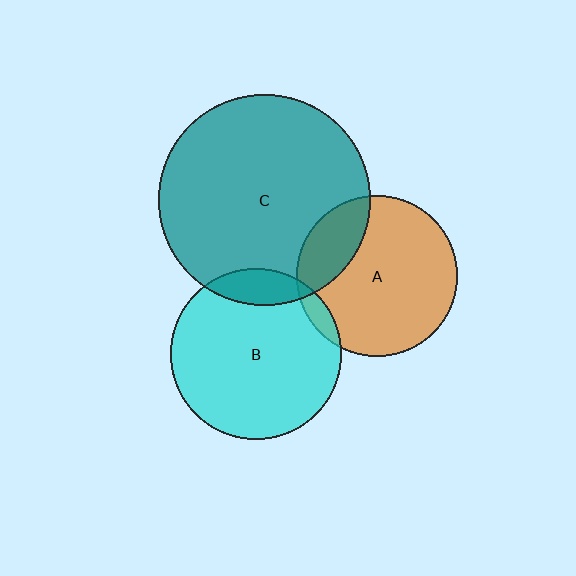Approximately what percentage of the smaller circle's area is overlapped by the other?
Approximately 5%.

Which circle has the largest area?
Circle C (teal).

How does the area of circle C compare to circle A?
Approximately 1.7 times.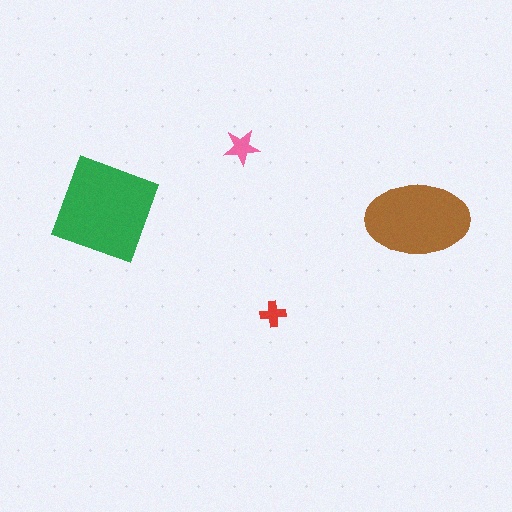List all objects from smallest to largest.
The red cross, the pink star, the brown ellipse, the green diamond.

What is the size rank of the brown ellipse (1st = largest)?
2nd.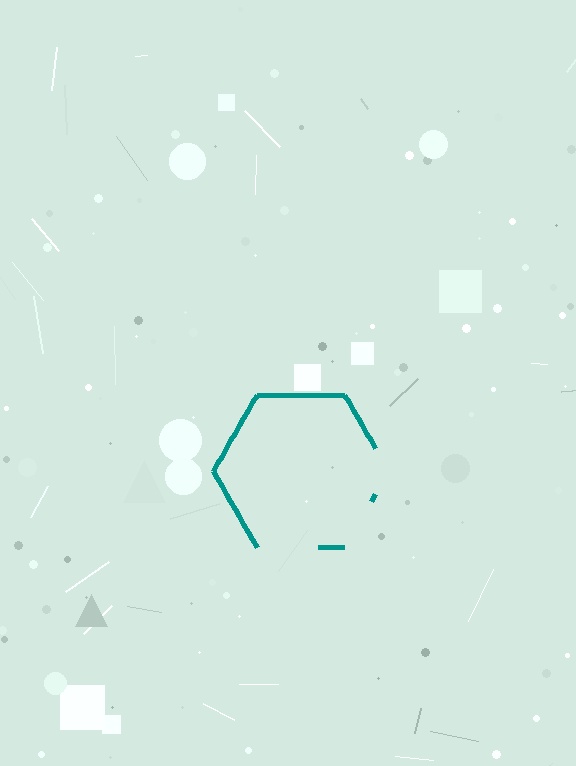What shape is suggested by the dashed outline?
The dashed outline suggests a hexagon.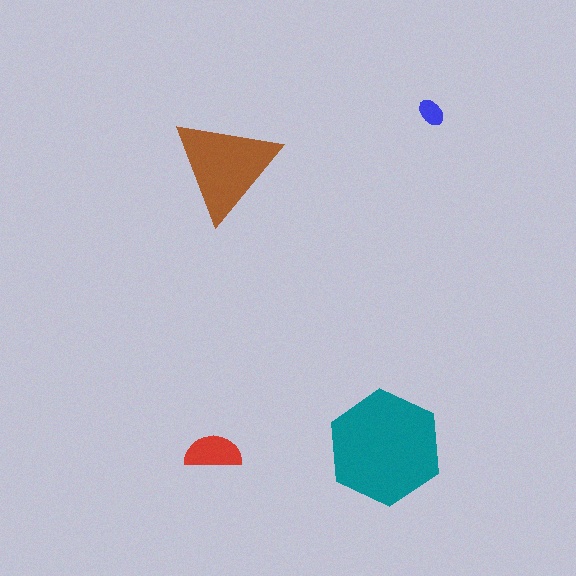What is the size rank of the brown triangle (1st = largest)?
2nd.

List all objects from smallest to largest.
The blue ellipse, the red semicircle, the brown triangle, the teal hexagon.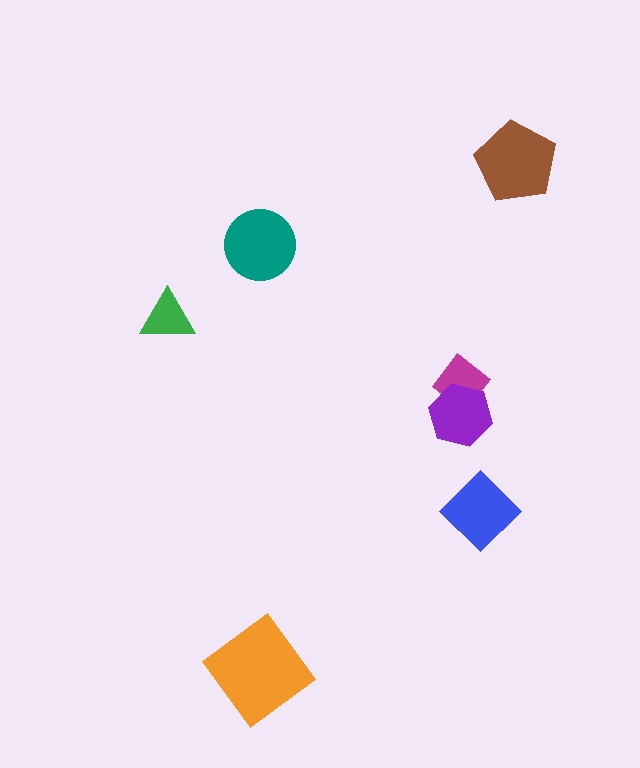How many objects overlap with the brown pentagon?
0 objects overlap with the brown pentagon.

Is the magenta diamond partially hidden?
Yes, it is partially covered by another shape.